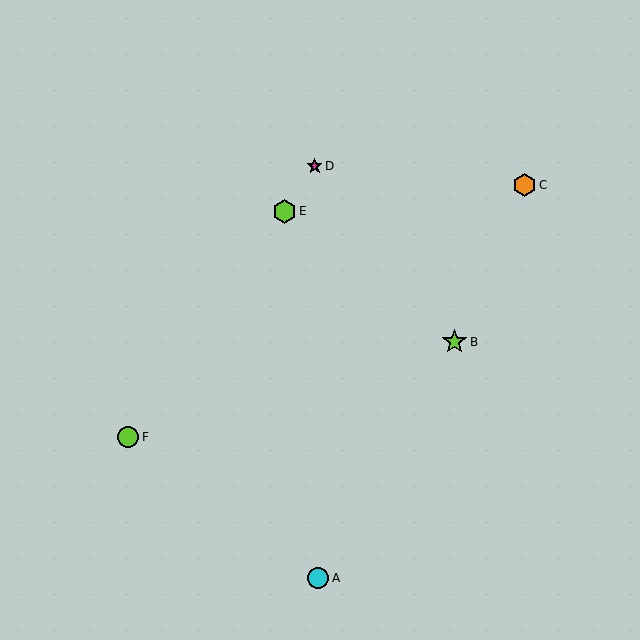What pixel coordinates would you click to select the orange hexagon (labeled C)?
Click at (524, 185) to select the orange hexagon C.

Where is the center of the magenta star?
The center of the magenta star is at (315, 166).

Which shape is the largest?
The lime star (labeled B) is the largest.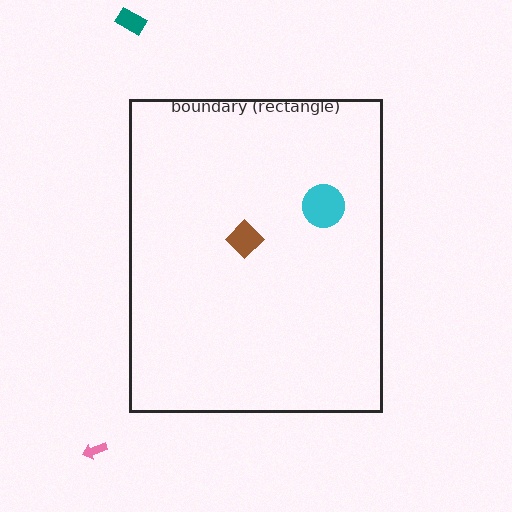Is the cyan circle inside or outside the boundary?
Inside.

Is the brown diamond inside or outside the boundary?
Inside.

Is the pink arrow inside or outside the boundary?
Outside.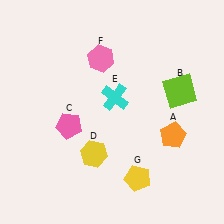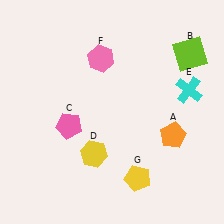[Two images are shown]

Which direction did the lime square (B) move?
The lime square (B) moved up.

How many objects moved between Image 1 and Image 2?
2 objects moved between the two images.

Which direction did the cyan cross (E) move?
The cyan cross (E) moved right.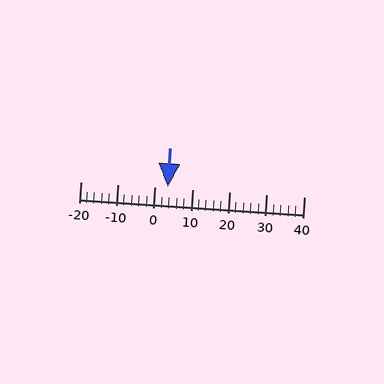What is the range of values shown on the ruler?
The ruler shows values from -20 to 40.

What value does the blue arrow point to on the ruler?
The blue arrow points to approximately 3.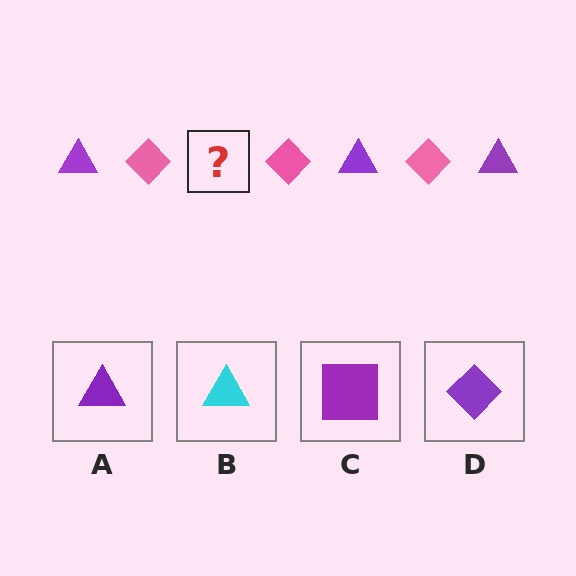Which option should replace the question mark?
Option A.